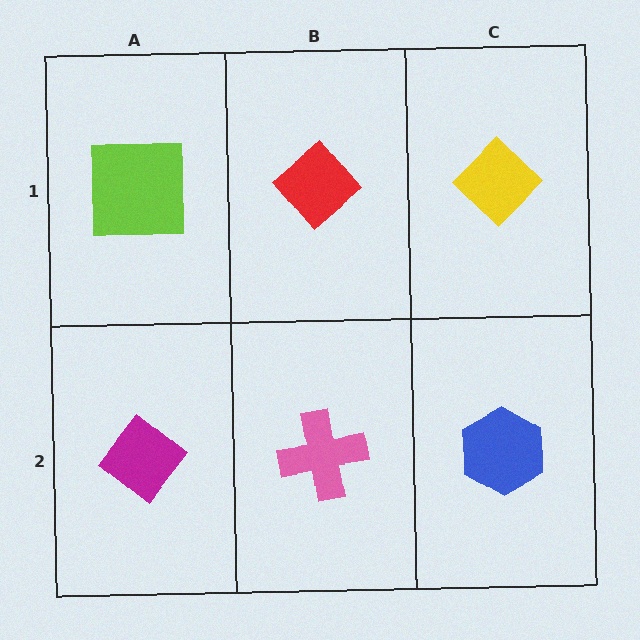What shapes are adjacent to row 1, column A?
A magenta diamond (row 2, column A), a red diamond (row 1, column B).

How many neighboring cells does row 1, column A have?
2.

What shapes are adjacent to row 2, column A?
A lime square (row 1, column A), a pink cross (row 2, column B).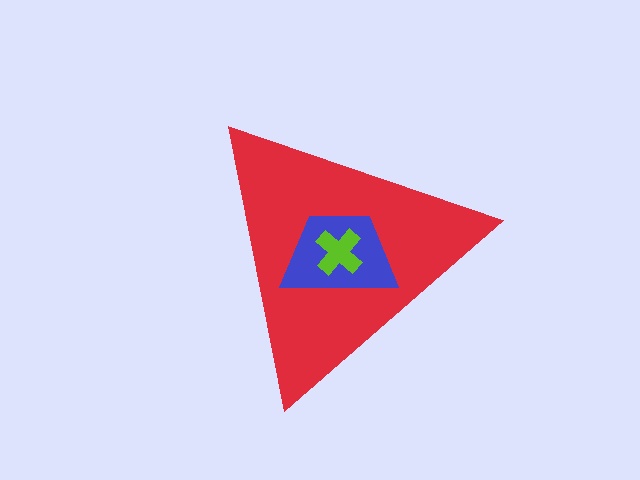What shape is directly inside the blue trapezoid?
The lime cross.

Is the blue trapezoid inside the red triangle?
Yes.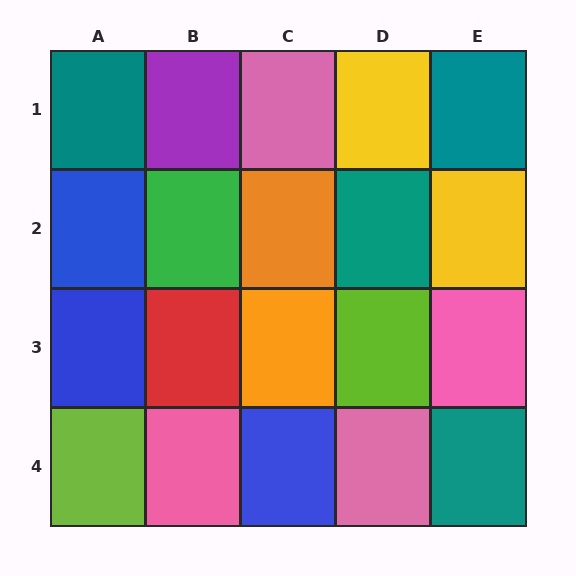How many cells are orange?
2 cells are orange.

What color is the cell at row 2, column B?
Green.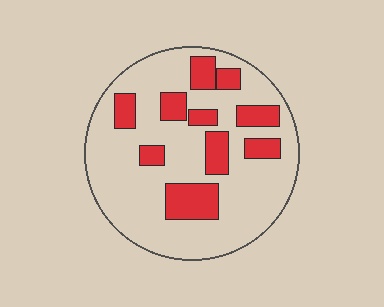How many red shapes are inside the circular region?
10.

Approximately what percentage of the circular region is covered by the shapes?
Approximately 25%.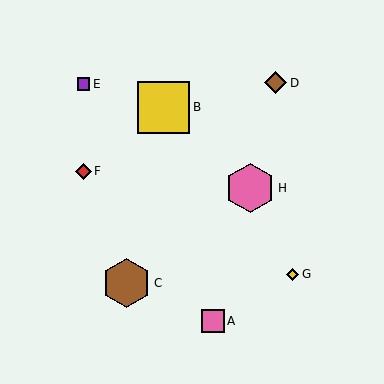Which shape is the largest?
The yellow square (labeled B) is the largest.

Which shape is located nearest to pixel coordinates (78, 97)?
The purple square (labeled E) at (84, 84) is nearest to that location.